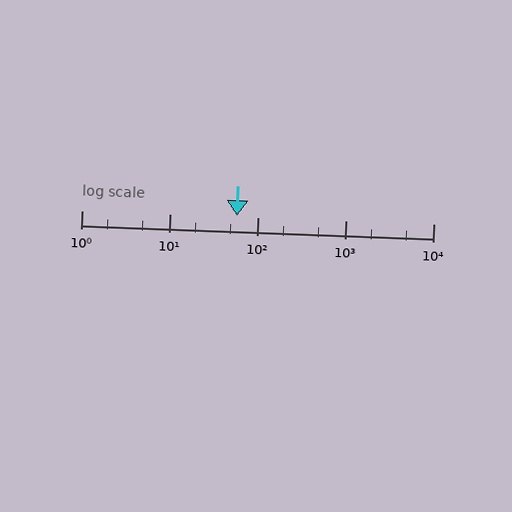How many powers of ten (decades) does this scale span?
The scale spans 4 decades, from 1 to 10000.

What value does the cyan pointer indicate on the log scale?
The pointer indicates approximately 58.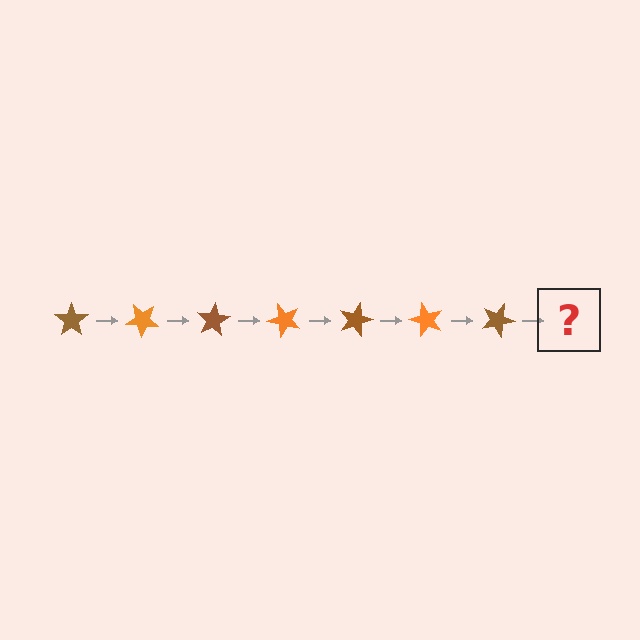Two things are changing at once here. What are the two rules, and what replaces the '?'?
The two rules are that it rotates 40 degrees each step and the color cycles through brown and orange. The '?' should be an orange star, rotated 280 degrees from the start.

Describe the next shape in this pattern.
It should be an orange star, rotated 280 degrees from the start.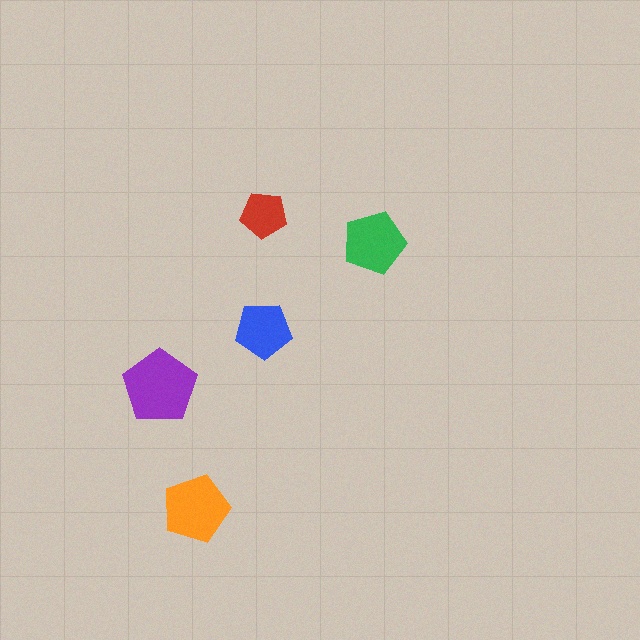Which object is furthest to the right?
The green pentagon is rightmost.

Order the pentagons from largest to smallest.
the purple one, the orange one, the green one, the blue one, the red one.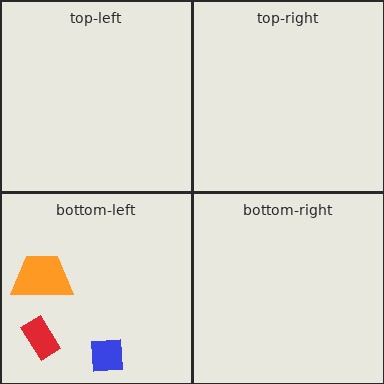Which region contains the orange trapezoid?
The bottom-left region.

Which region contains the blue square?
The bottom-left region.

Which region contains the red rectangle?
The bottom-left region.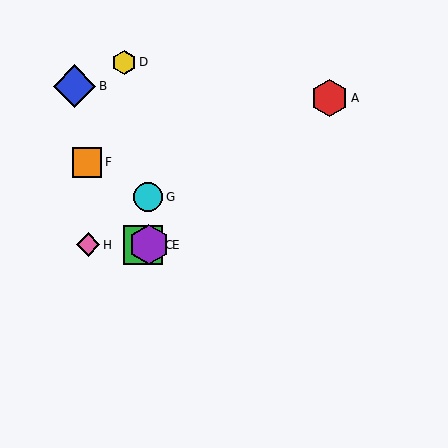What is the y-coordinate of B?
Object B is at y≈86.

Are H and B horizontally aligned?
No, H is at y≈245 and B is at y≈86.